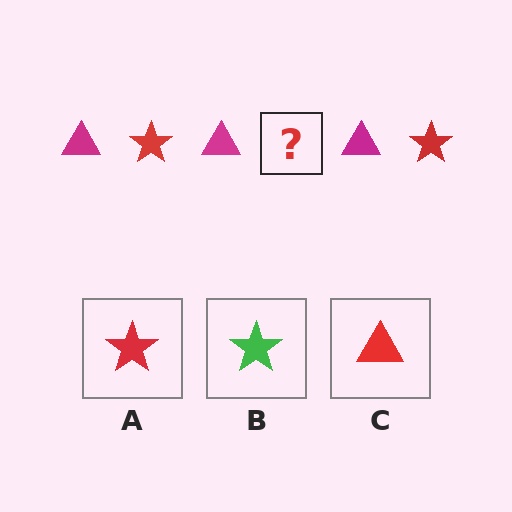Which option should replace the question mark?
Option A.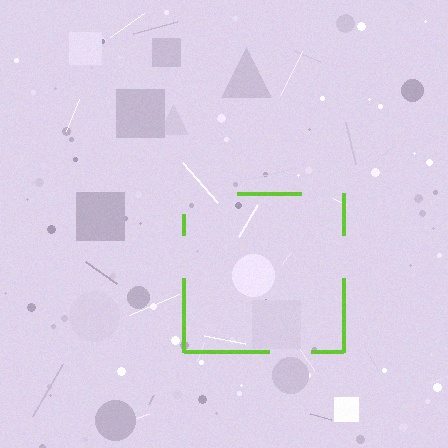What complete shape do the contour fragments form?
The contour fragments form a square.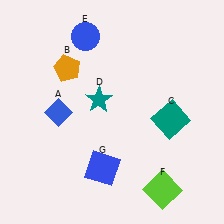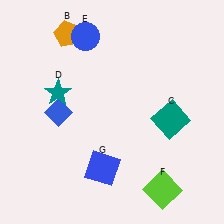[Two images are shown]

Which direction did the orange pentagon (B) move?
The orange pentagon (B) moved up.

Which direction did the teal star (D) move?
The teal star (D) moved left.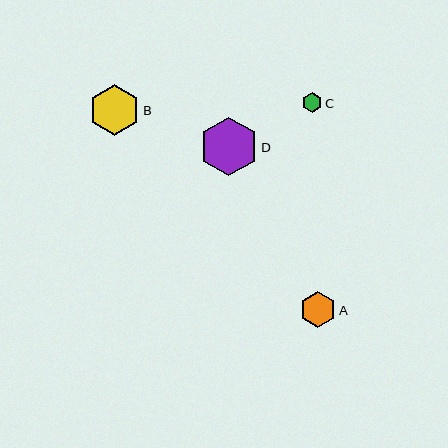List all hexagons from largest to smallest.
From largest to smallest: D, B, A, C.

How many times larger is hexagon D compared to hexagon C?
Hexagon D is approximately 2.9 times the size of hexagon C.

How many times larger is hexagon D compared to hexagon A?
Hexagon D is approximately 1.7 times the size of hexagon A.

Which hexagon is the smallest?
Hexagon C is the smallest with a size of approximately 20 pixels.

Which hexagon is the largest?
Hexagon D is the largest with a size of approximately 59 pixels.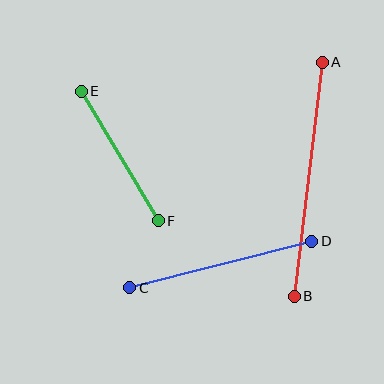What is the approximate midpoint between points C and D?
The midpoint is at approximately (221, 264) pixels.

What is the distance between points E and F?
The distance is approximately 151 pixels.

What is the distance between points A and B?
The distance is approximately 236 pixels.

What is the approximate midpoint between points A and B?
The midpoint is at approximately (308, 179) pixels.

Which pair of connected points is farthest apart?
Points A and B are farthest apart.